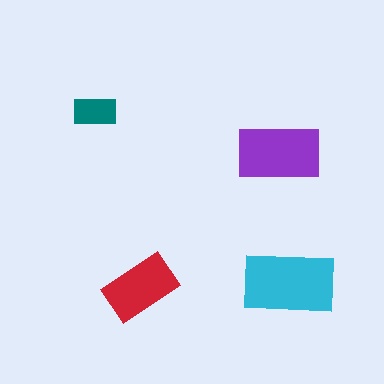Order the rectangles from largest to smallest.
the cyan one, the purple one, the red one, the teal one.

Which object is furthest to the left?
The teal rectangle is leftmost.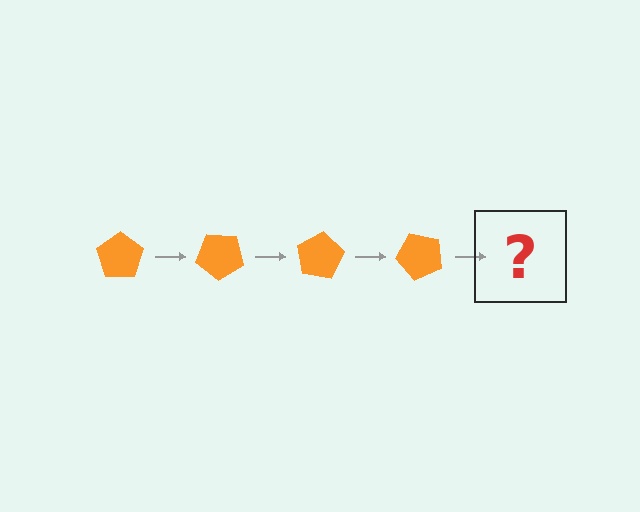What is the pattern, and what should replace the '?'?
The pattern is that the pentagon rotates 40 degrees each step. The '?' should be an orange pentagon rotated 160 degrees.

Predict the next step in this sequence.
The next step is an orange pentagon rotated 160 degrees.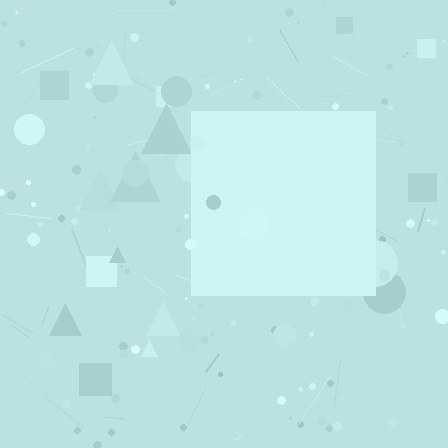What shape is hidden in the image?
A square is hidden in the image.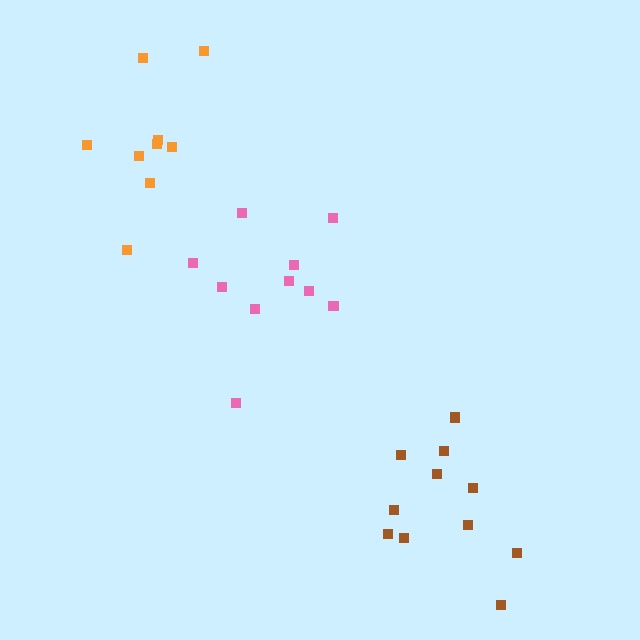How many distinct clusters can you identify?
There are 3 distinct clusters.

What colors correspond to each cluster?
The clusters are colored: pink, brown, orange.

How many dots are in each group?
Group 1: 10 dots, Group 2: 11 dots, Group 3: 9 dots (30 total).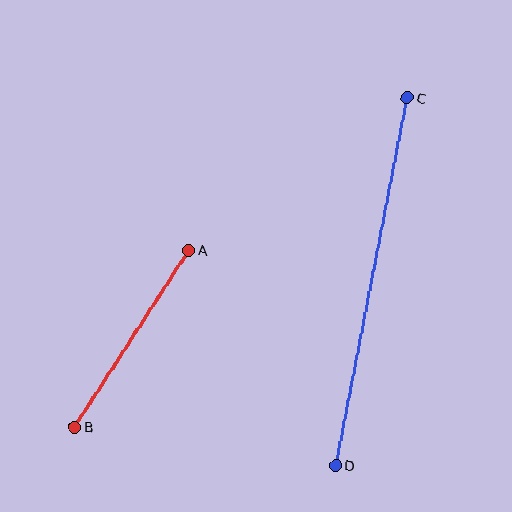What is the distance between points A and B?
The distance is approximately 211 pixels.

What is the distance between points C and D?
The distance is approximately 374 pixels.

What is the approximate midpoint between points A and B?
The midpoint is at approximately (132, 338) pixels.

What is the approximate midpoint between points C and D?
The midpoint is at approximately (371, 282) pixels.